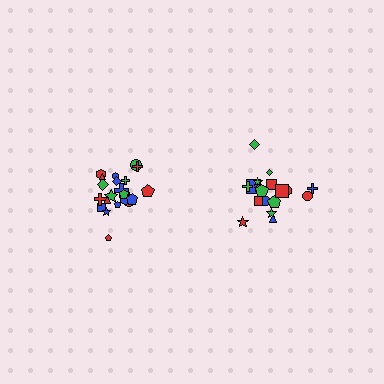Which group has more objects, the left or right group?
The left group.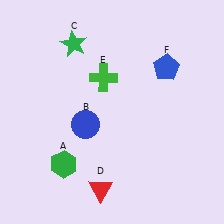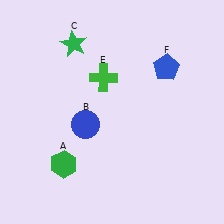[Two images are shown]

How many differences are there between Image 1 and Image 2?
There is 1 difference between the two images.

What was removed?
The red triangle (D) was removed in Image 2.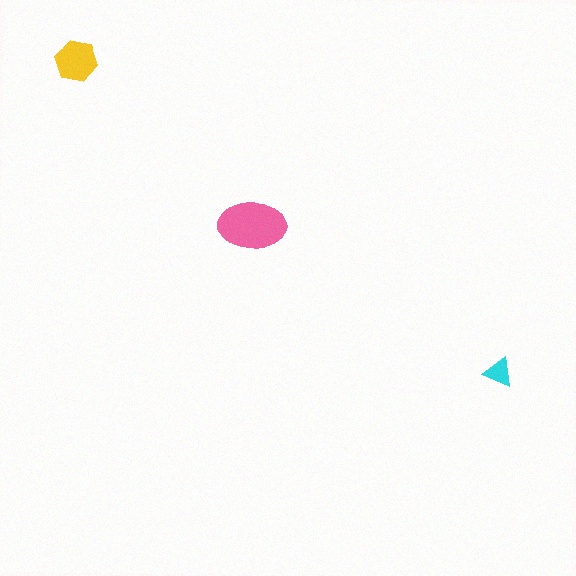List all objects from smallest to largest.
The cyan triangle, the yellow hexagon, the pink ellipse.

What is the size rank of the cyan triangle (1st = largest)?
3rd.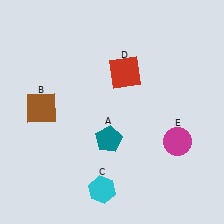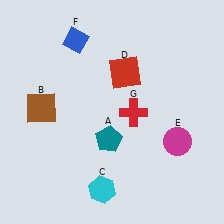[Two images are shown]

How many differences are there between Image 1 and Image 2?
There are 2 differences between the two images.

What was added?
A blue diamond (F), a red cross (G) were added in Image 2.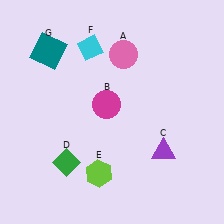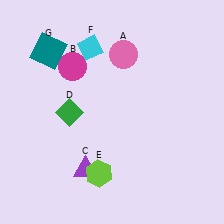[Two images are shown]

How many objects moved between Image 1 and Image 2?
3 objects moved between the two images.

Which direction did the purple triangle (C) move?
The purple triangle (C) moved left.